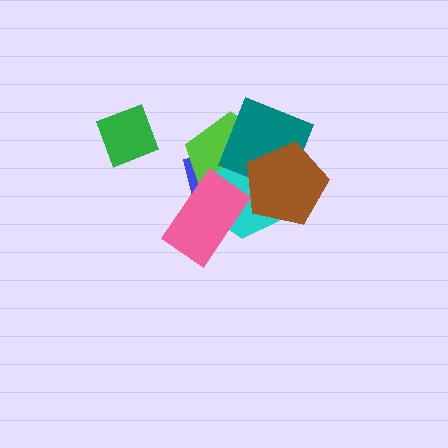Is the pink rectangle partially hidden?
No, no other shape covers it.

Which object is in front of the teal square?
The brown pentagon is in front of the teal square.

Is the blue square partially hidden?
Yes, it is partially covered by another shape.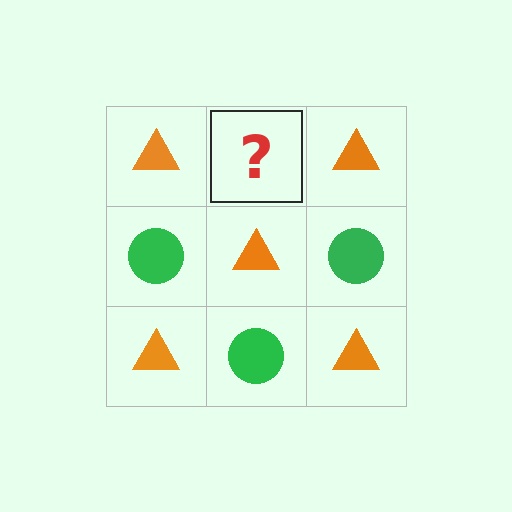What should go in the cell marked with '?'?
The missing cell should contain a green circle.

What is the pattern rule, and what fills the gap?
The rule is that it alternates orange triangle and green circle in a checkerboard pattern. The gap should be filled with a green circle.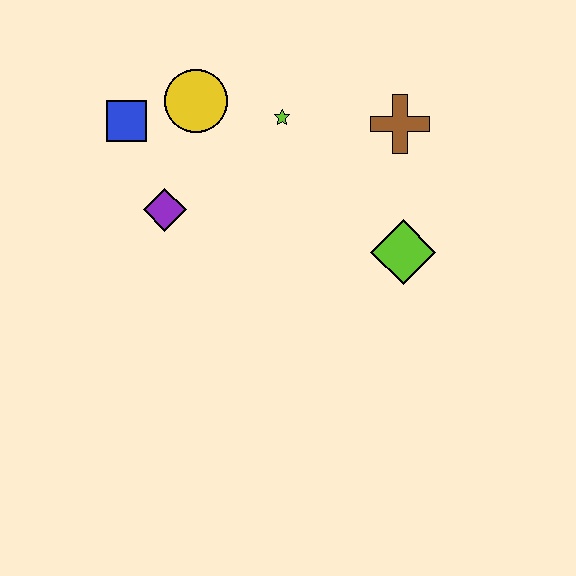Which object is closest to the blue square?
The yellow circle is closest to the blue square.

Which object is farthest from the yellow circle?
The lime diamond is farthest from the yellow circle.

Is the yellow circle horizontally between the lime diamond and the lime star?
No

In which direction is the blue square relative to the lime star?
The blue square is to the left of the lime star.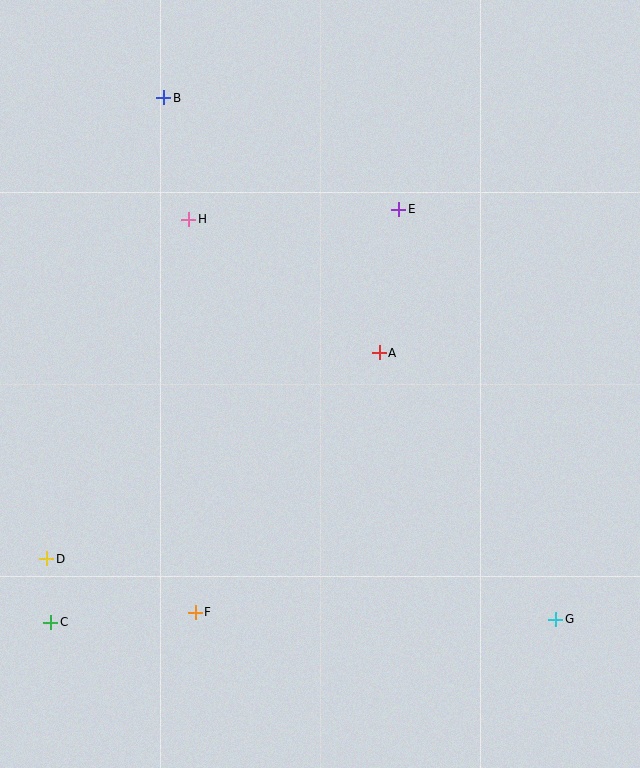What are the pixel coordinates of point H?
Point H is at (189, 219).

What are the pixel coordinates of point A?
Point A is at (379, 353).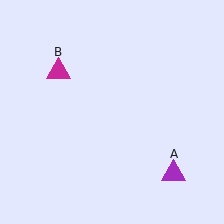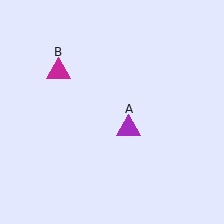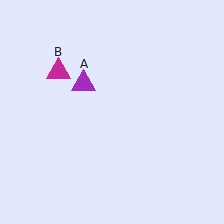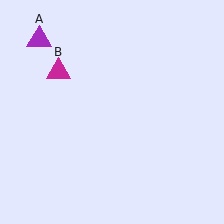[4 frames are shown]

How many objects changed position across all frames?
1 object changed position: purple triangle (object A).